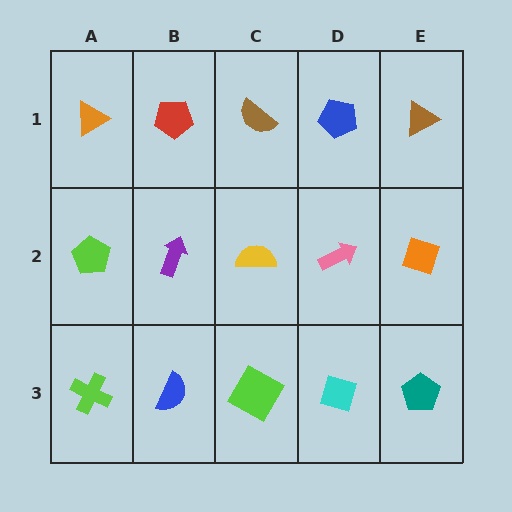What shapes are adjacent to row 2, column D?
A blue pentagon (row 1, column D), a cyan diamond (row 3, column D), a yellow semicircle (row 2, column C), an orange diamond (row 2, column E).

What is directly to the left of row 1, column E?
A blue pentagon.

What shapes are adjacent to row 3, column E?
An orange diamond (row 2, column E), a cyan diamond (row 3, column D).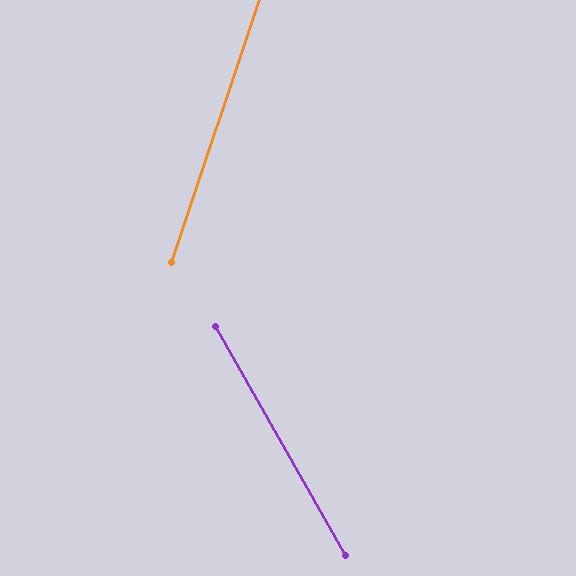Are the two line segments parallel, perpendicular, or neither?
Neither parallel nor perpendicular — they differ by about 48°.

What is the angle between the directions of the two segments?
Approximately 48 degrees.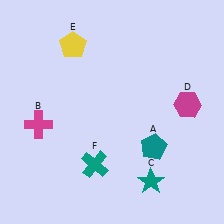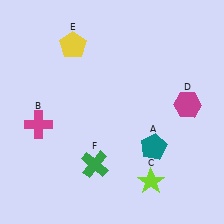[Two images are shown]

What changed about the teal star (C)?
In Image 1, C is teal. In Image 2, it changed to lime.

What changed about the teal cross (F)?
In Image 1, F is teal. In Image 2, it changed to green.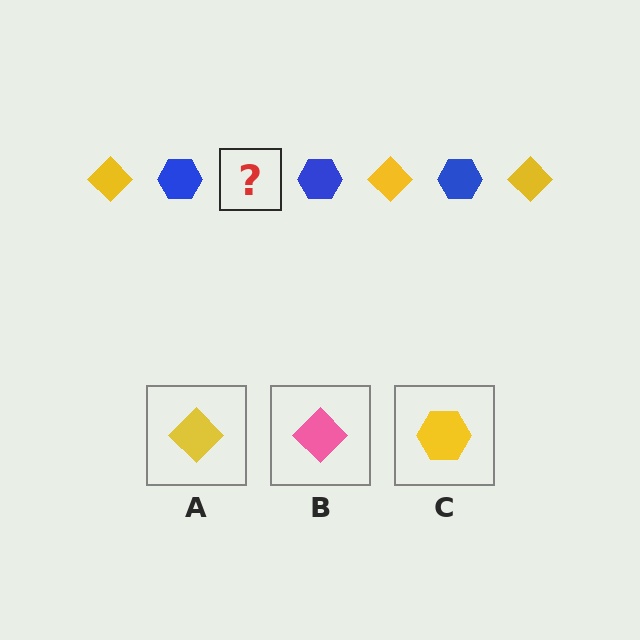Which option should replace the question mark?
Option A.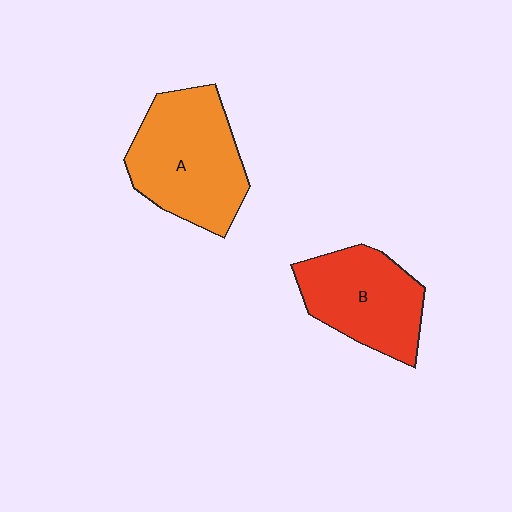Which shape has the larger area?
Shape A (orange).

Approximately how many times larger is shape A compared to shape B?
Approximately 1.2 times.